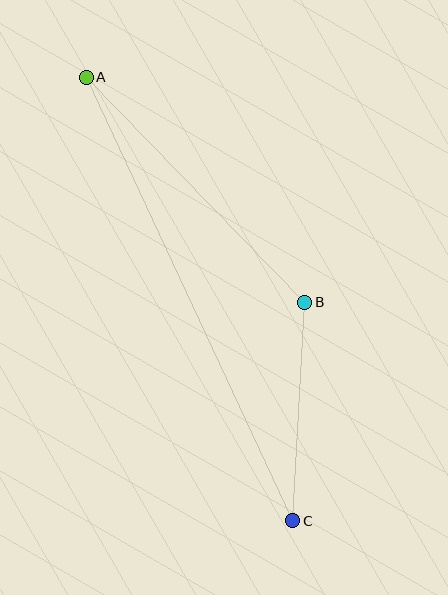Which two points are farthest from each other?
Points A and C are farthest from each other.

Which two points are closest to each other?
Points B and C are closest to each other.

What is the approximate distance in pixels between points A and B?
The distance between A and B is approximately 314 pixels.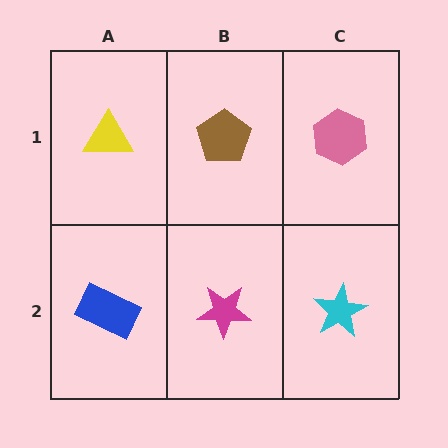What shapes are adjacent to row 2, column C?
A pink hexagon (row 1, column C), a magenta star (row 2, column B).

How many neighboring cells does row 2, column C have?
2.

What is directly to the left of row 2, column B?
A blue rectangle.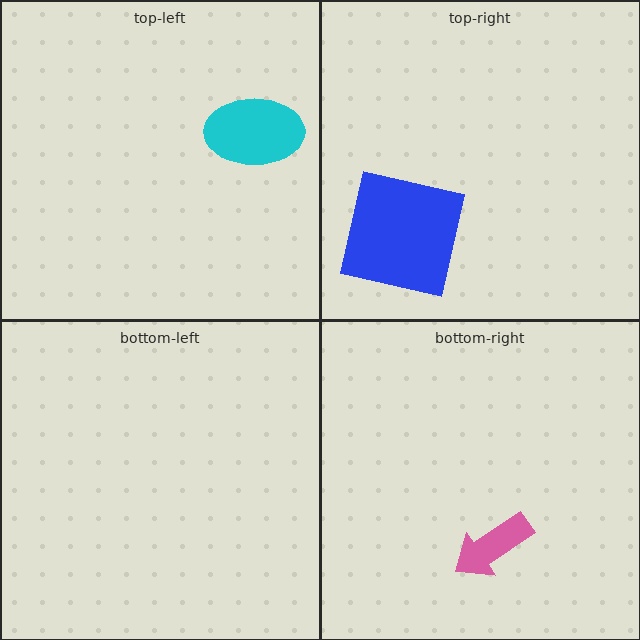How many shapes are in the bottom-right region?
1.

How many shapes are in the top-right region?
1.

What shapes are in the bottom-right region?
The pink arrow.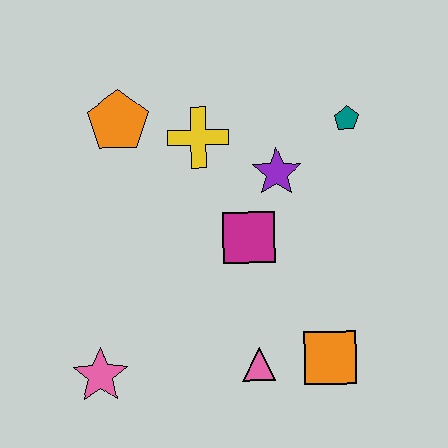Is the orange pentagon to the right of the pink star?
Yes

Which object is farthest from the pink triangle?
The orange pentagon is farthest from the pink triangle.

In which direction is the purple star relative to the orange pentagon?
The purple star is to the right of the orange pentagon.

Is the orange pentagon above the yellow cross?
Yes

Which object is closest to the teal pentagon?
The purple star is closest to the teal pentagon.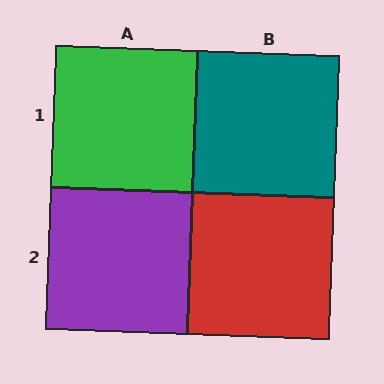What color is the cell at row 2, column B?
Red.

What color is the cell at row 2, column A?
Purple.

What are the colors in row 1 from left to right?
Green, teal.